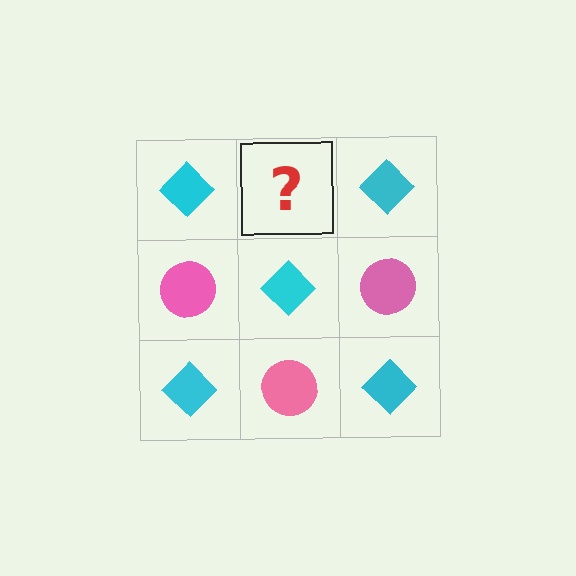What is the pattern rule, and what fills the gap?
The rule is that it alternates cyan diamond and pink circle in a checkerboard pattern. The gap should be filled with a pink circle.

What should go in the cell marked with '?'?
The missing cell should contain a pink circle.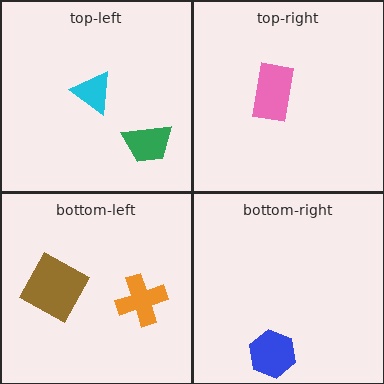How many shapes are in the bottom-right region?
1.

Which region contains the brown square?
The bottom-left region.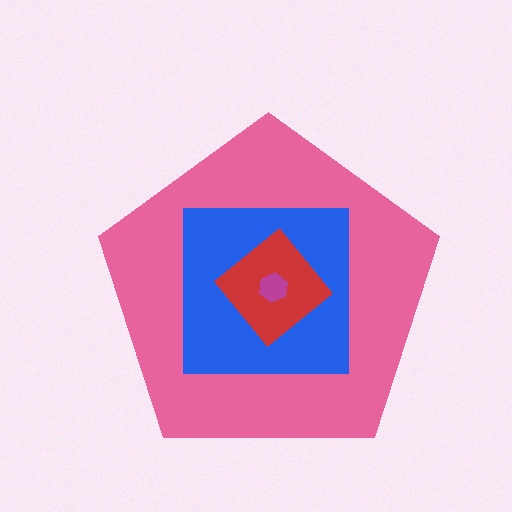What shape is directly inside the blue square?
The red diamond.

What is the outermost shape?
The pink pentagon.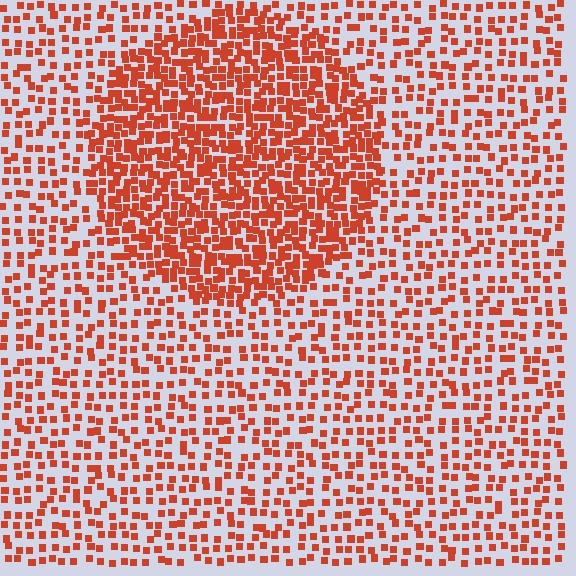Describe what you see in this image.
The image contains small red elements arranged at two different densities. A circle-shaped region is visible where the elements are more densely packed than the surrounding area.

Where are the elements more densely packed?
The elements are more densely packed inside the circle boundary.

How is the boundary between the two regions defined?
The boundary is defined by a change in element density (approximately 2.1x ratio). All elements are the same color, size, and shape.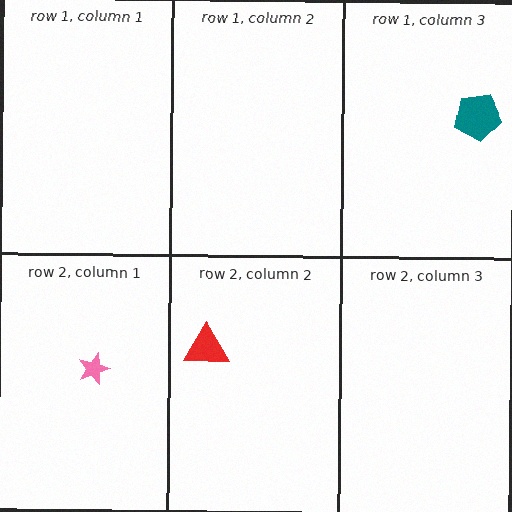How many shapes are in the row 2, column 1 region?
1.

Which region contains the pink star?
The row 2, column 1 region.